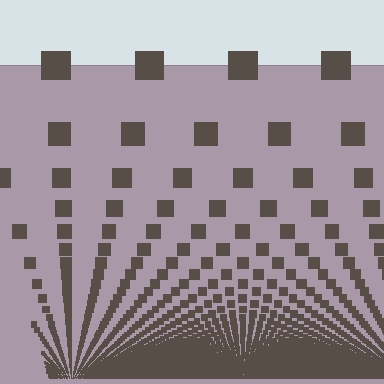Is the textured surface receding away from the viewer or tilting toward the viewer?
The surface appears to tilt toward the viewer. Texture elements get larger and sparser toward the top.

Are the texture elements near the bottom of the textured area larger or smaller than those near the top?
Smaller. The gradient is inverted — elements near the bottom are smaller and denser.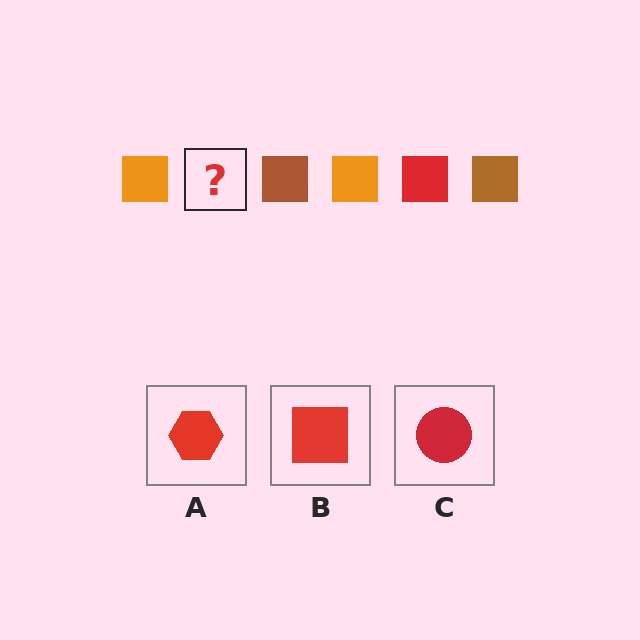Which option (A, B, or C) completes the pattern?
B.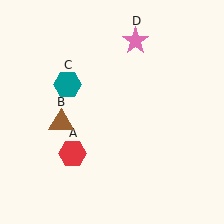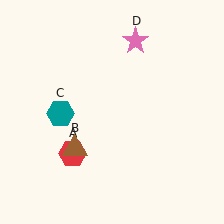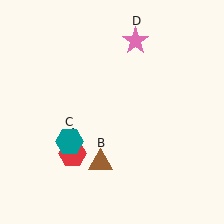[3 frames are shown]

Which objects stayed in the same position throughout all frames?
Red hexagon (object A) and pink star (object D) remained stationary.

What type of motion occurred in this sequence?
The brown triangle (object B), teal hexagon (object C) rotated counterclockwise around the center of the scene.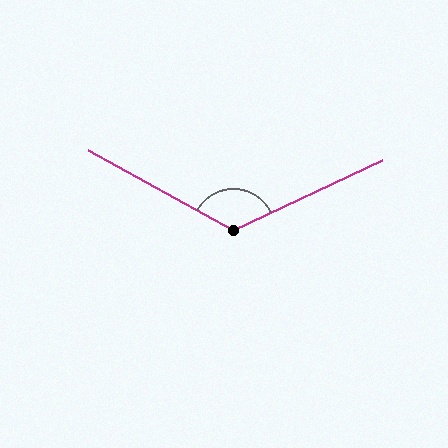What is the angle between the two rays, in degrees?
Approximately 126 degrees.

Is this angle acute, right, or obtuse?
It is obtuse.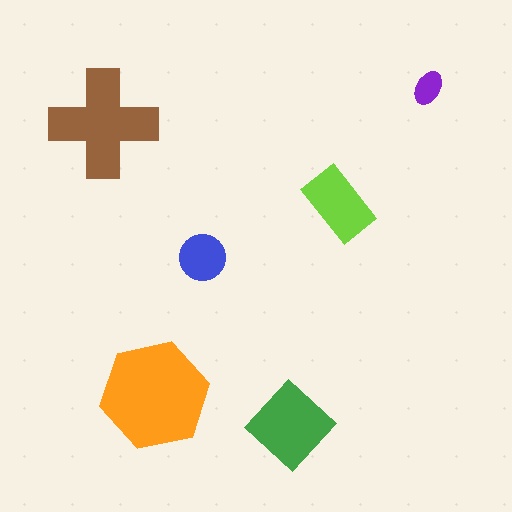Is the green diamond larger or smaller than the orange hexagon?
Smaller.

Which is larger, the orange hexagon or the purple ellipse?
The orange hexagon.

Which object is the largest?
The orange hexagon.